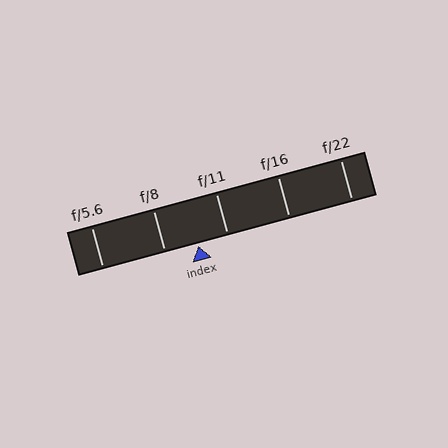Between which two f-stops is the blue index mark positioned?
The index mark is between f/8 and f/11.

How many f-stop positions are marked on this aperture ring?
There are 5 f-stop positions marked.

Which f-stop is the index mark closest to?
The index mark is closest to f/11.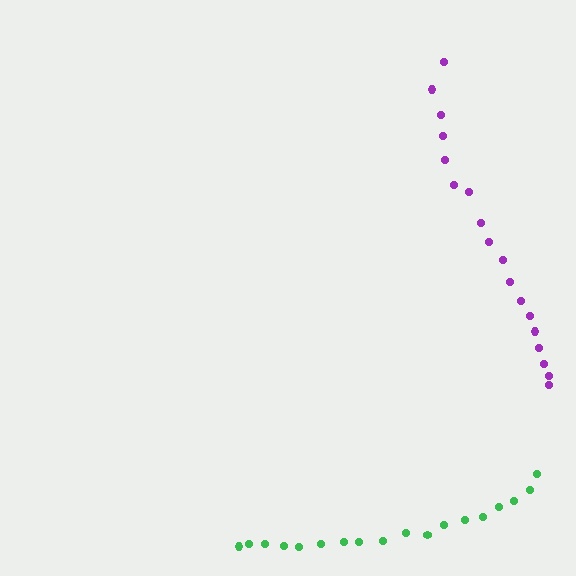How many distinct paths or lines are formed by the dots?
There are 2 distinct paths.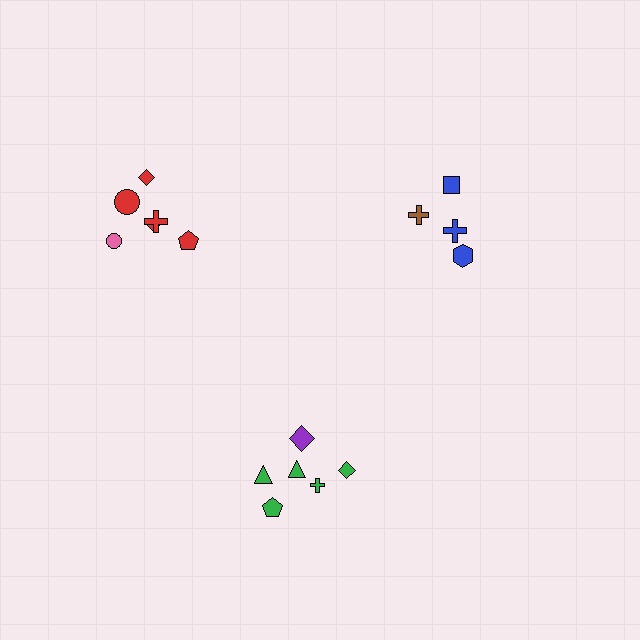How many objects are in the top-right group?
There are 4 objects.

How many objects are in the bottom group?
There are 6 objects.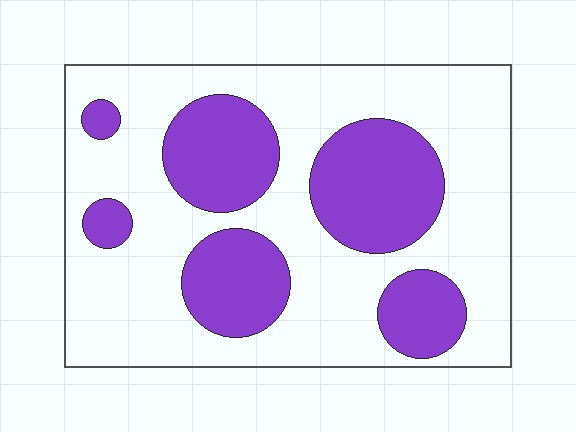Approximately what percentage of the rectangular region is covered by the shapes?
Approximately 35%.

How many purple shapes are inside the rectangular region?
6.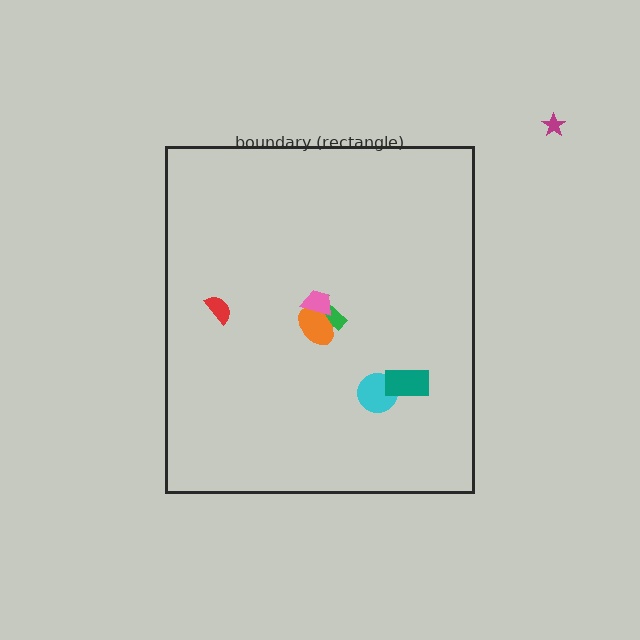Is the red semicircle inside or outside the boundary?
Inside.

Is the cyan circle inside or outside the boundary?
Inside.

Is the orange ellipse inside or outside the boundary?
Inside.